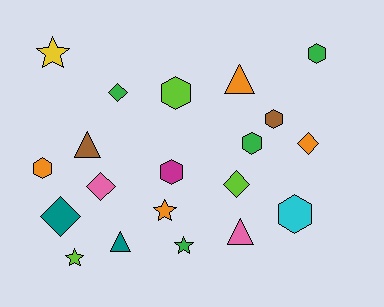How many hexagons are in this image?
There are 7 hexagons.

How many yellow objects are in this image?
There is 1 yellow object.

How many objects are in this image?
There are 20 objects.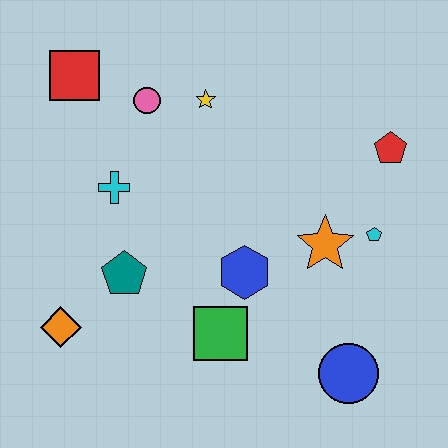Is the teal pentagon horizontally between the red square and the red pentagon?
Yes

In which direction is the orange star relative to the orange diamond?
The orange star is to the right of the orange diamond.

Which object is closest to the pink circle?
The yellow star is closest to the pink circle.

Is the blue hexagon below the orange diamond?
No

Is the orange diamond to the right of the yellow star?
No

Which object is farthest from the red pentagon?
The orange diamond is farthest from the red pentagon.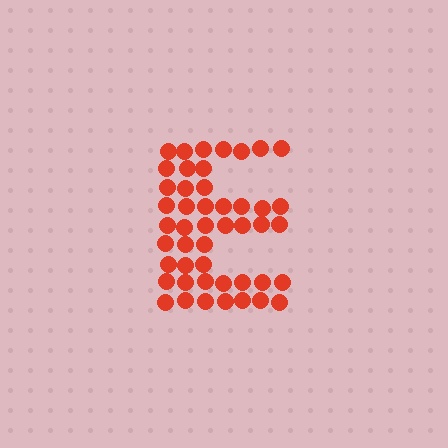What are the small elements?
The small elements are circles.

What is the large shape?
The large shape is the letter E.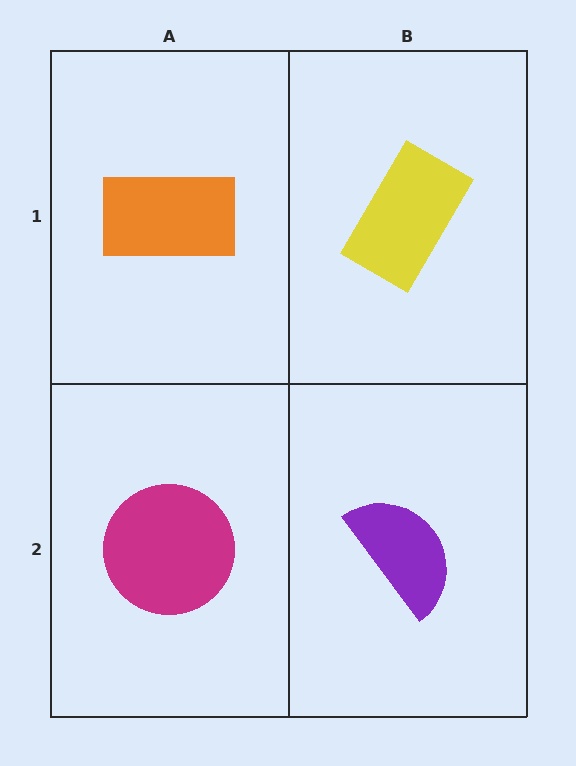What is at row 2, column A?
A magenta circle.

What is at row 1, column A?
An orange rectangle.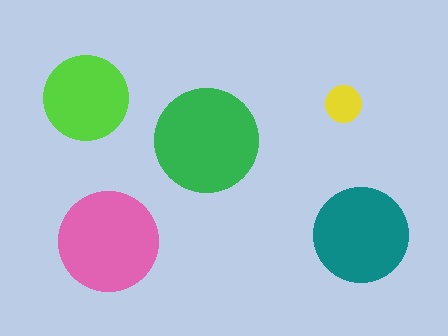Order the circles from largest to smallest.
the green one, the pink one, the teal one, the lime one, the yellow one.